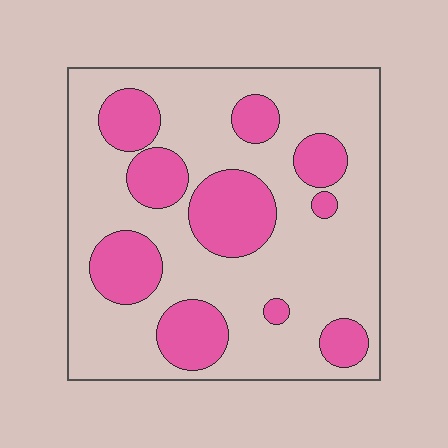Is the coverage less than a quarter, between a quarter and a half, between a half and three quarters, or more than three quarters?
Between a quarter and a half.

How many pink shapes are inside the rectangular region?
10.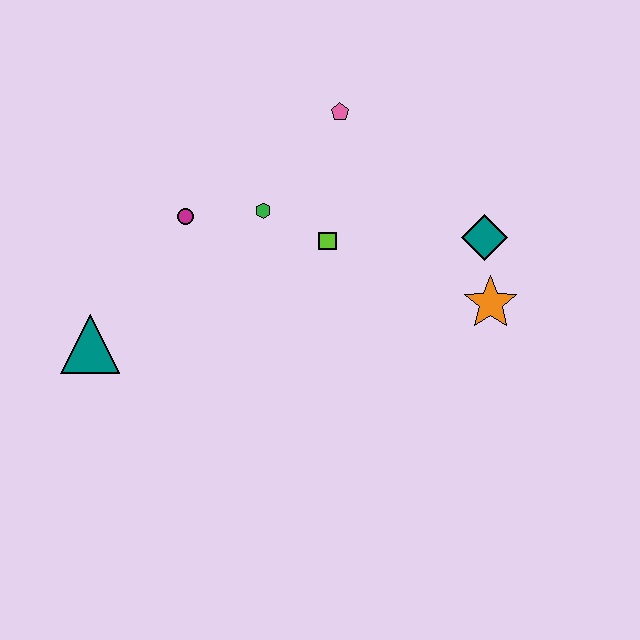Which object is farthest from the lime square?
The teal triangle is farthest from the lime square.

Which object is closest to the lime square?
The green hexagon is closest to the lime square.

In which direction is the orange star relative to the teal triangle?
The orange star is to the right of the teal triangle.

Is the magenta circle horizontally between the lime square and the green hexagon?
No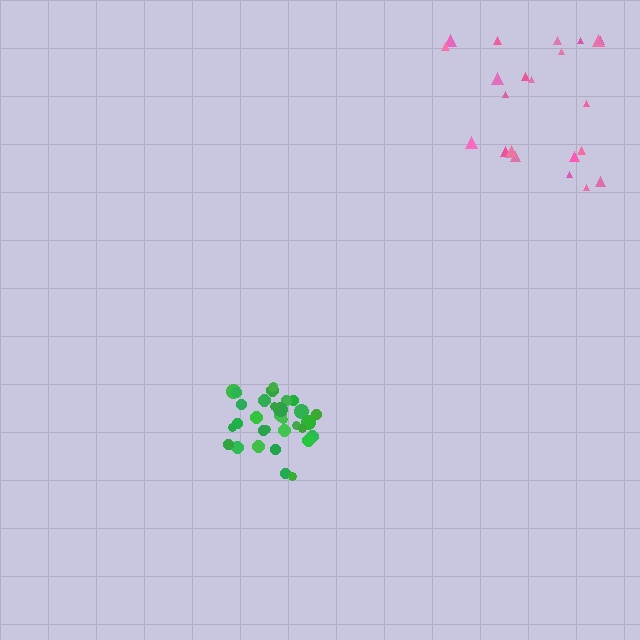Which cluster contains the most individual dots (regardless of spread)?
Green (32).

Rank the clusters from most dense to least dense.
green, pink.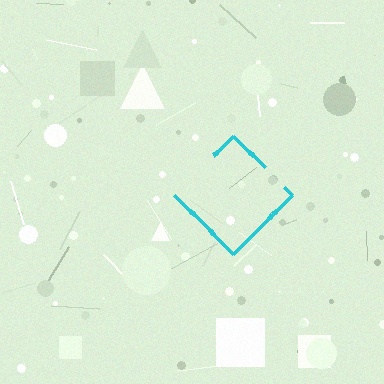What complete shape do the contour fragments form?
The contour fragments form a diamond.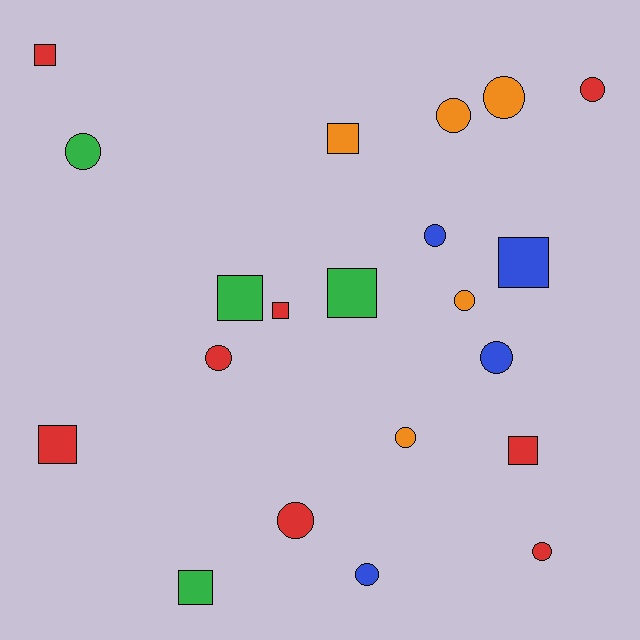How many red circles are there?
There are 4 red circles.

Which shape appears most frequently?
Circle, with 12 objects.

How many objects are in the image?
There are 21 objects.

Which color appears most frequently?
Red, with 8 objects.